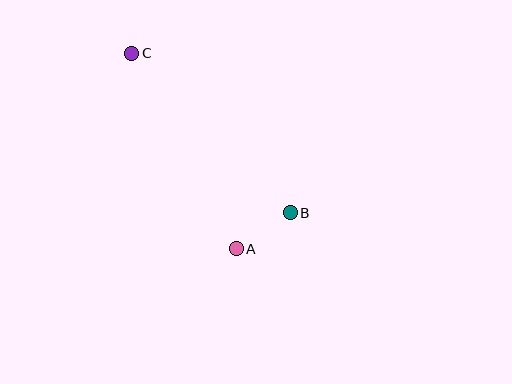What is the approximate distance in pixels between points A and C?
The distance between A and C is approximately 222 pixels.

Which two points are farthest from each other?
Points B and C are farthest from each other.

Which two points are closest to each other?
Points A and B are closest to each other.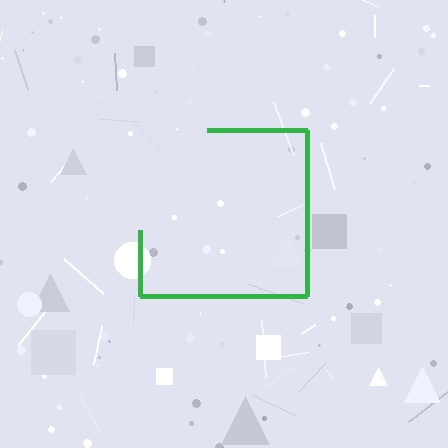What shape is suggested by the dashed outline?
The dashed outline suggests a square.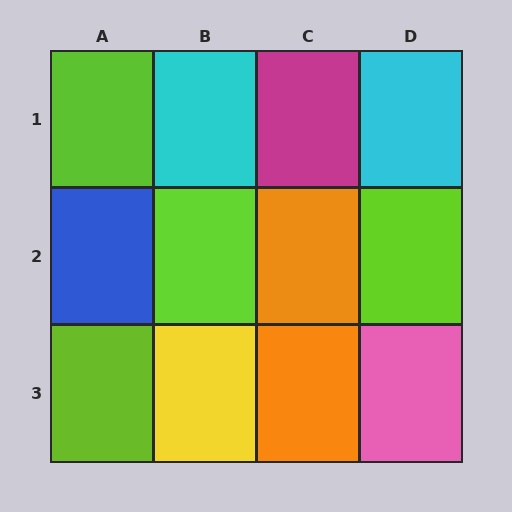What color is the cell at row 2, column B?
Lime.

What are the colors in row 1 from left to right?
Lime, cyan, magenta, cyan.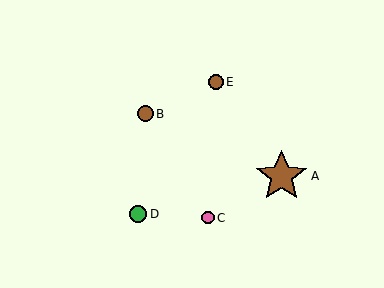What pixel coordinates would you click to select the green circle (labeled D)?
Click at (138, 214) to select the green circle D.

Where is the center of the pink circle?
The center of the pink circle is at (208, 218).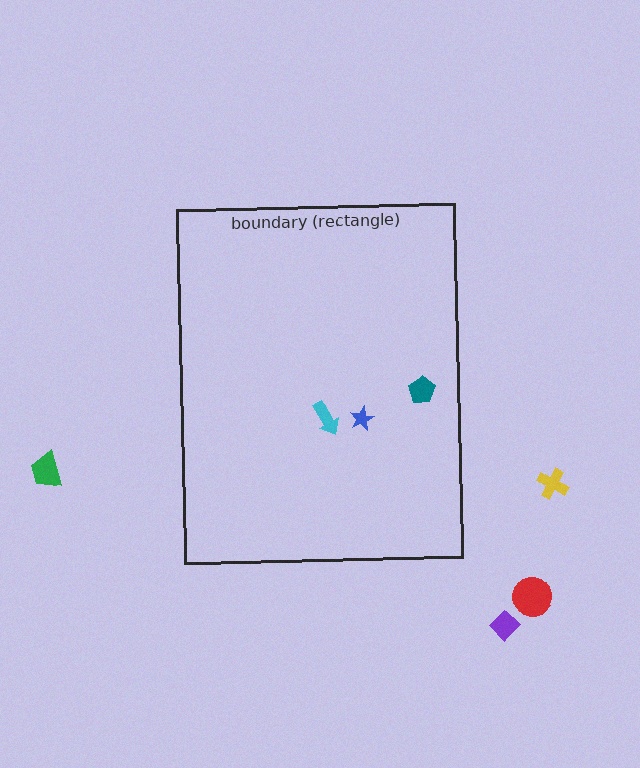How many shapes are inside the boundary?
3 inside, 4 outside.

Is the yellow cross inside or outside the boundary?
Outside.